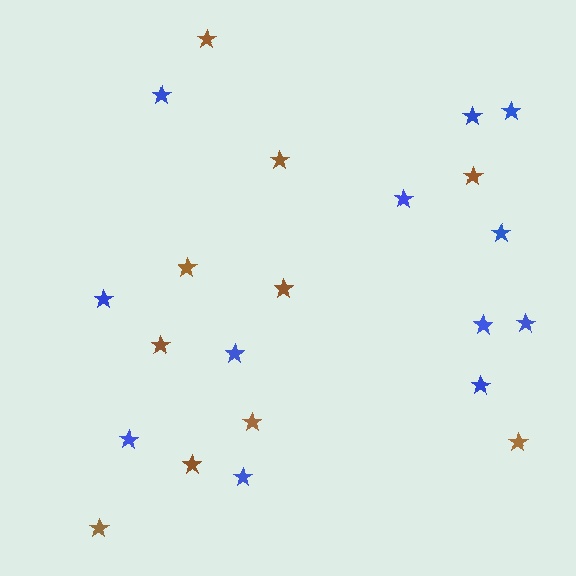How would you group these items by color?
There are 2 groups: one group of brown stars (10) and one group of blue stars (12).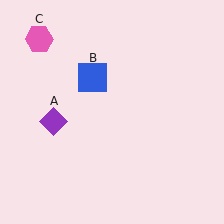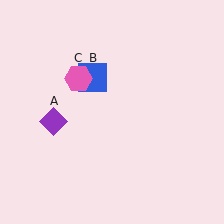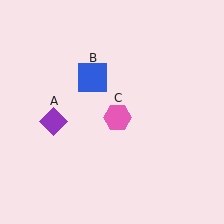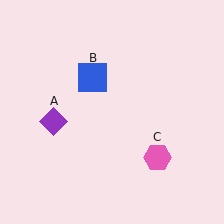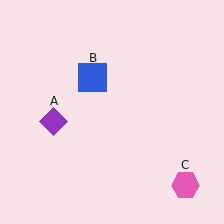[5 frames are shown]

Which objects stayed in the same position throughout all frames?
Purple diamond (object A) and blue square (object B) remained stationary.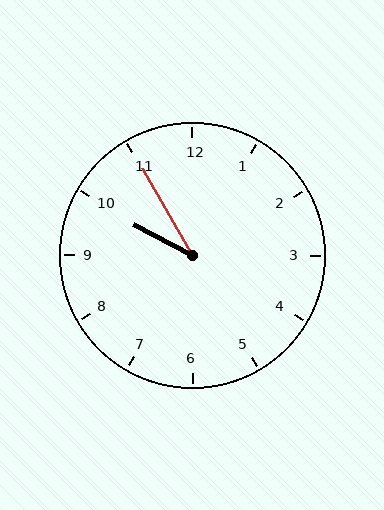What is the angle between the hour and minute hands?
Approximately 32 degrees.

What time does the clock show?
9:55.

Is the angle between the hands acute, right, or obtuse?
It is acute.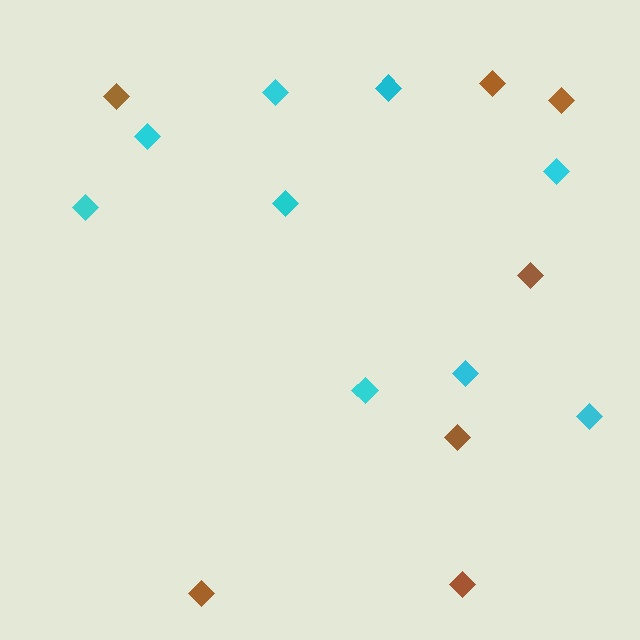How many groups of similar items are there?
There are 2 groups: one group of brown diamonds (7) and one group of cyan diamonds (9).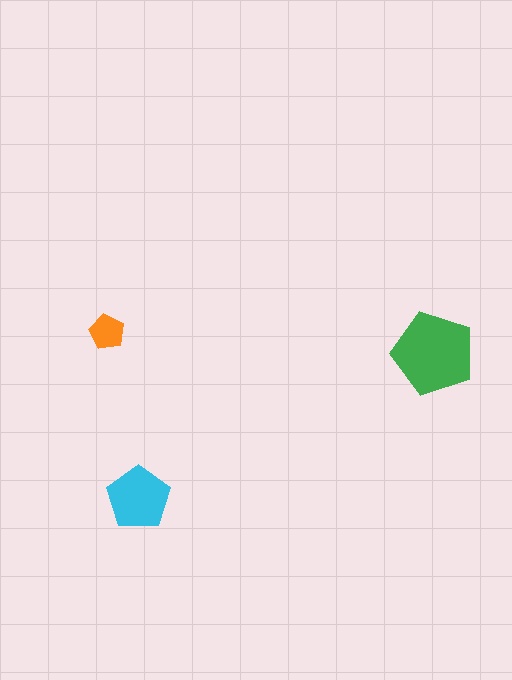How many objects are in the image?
There are 3 objects in the image.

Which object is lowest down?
The cyan pentagon is bottommost.